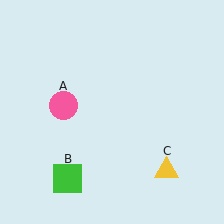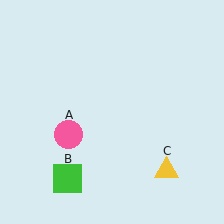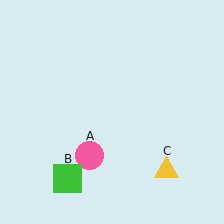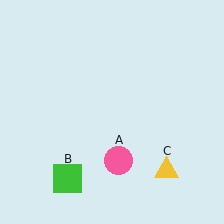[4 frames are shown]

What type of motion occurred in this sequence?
The pink circle (object A) rotated counterclockwise around the center of the scene.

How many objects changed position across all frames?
1 object changed position: pink circle (object A).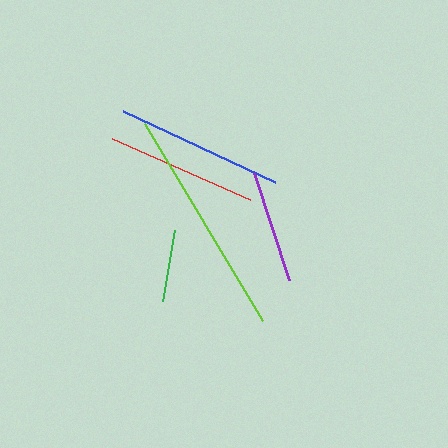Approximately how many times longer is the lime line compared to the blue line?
The lime line is approximately 1.4 times the length of the blue line.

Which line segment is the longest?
The lime line is the longest at approximately 230 pixels.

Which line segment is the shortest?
The green line is the shortest at approximately 73 pixels.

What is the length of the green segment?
The green segment is approximately 73 pixels long.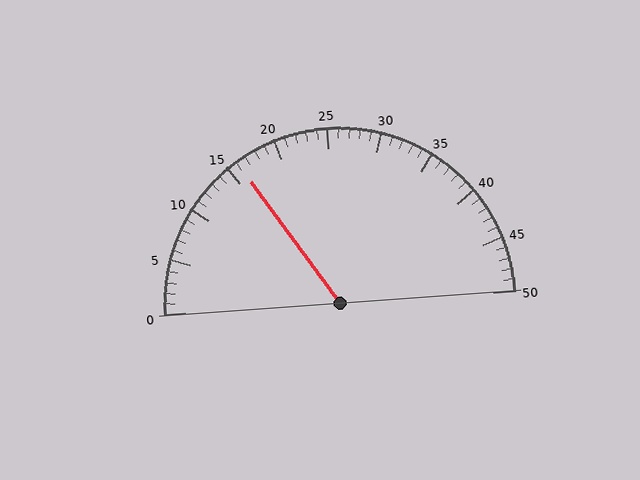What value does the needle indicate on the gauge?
The needle indicates approximately 16.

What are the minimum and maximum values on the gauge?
The gauge ranges from 0 to 50.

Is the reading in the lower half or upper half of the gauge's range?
The reading is in the lower half of the range (0 to 50).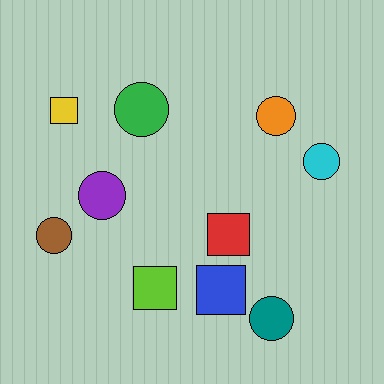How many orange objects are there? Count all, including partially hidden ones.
There is 1 orange object.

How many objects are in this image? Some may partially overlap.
There are 10 objects.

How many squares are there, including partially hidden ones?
There are 4 squares.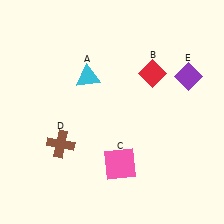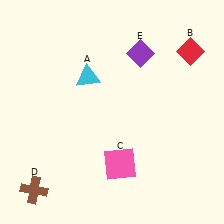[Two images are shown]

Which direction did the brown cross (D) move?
The brown cross (D) moved down.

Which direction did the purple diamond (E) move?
The purple diamond (E) moved left.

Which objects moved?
The objects that moved are: the red diamond (B), the brown cross (D), the purple diamond (E).